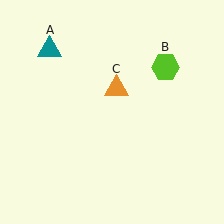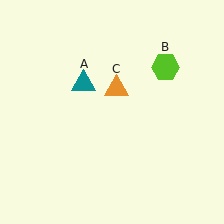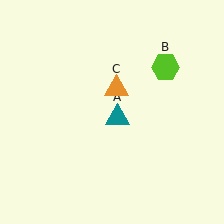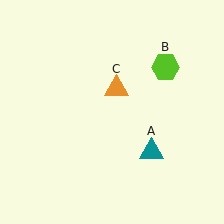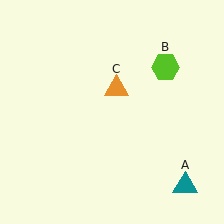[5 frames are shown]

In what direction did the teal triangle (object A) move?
The teal triangle (object A) moved down and to the right.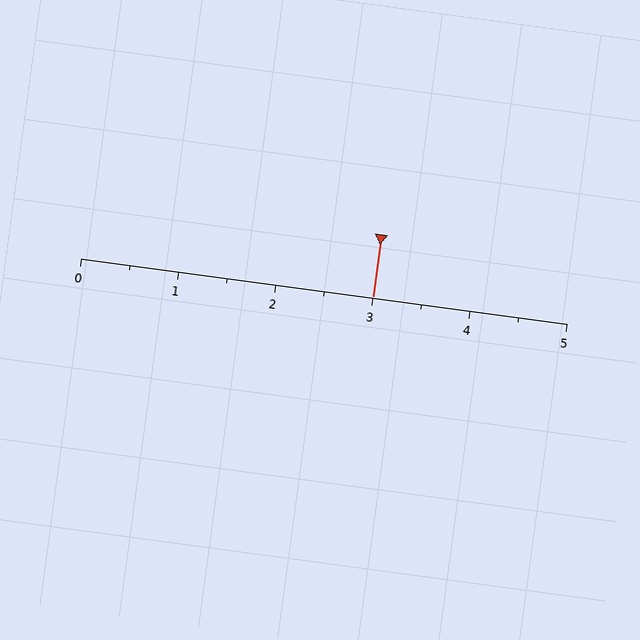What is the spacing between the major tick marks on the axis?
The major ticks are spaced 1 apart.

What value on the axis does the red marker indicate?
The marker indicates approximately 3.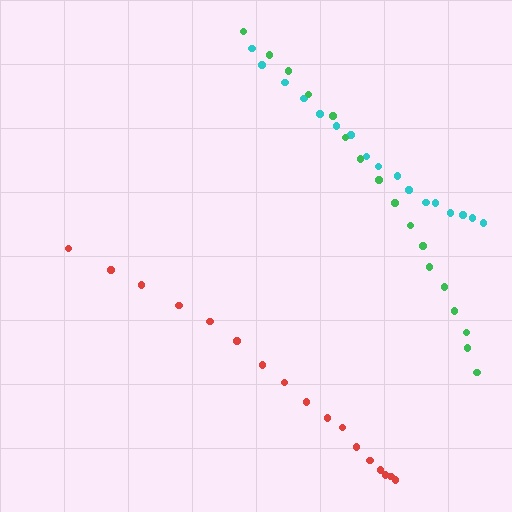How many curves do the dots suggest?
There are 3 distinct paths.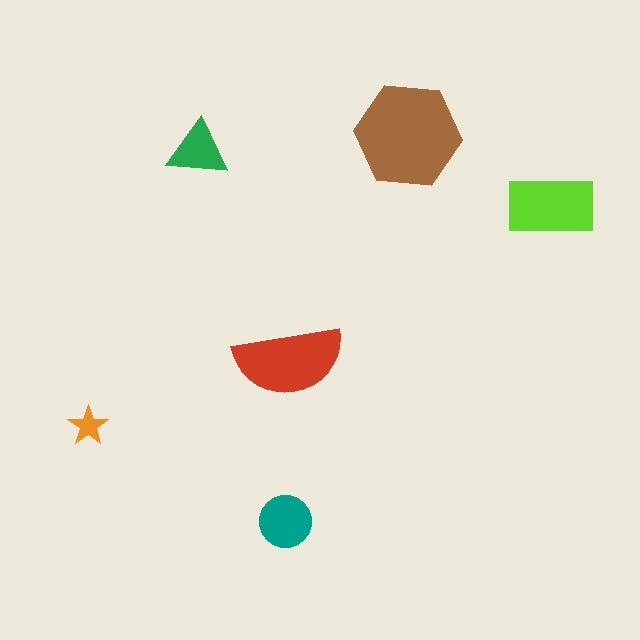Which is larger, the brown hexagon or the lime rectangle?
The brown hexagon.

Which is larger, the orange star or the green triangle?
The green triangle.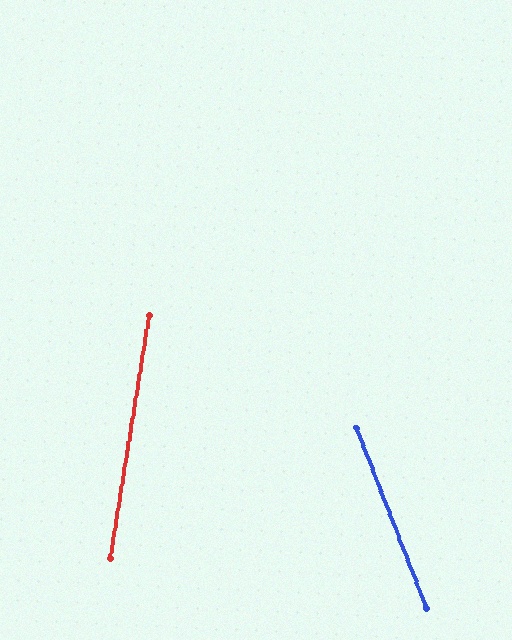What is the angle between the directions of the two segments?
Approximately 30 degrees.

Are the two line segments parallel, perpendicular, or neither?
Neither parallel nor perpendicular — they differ by about 30°.